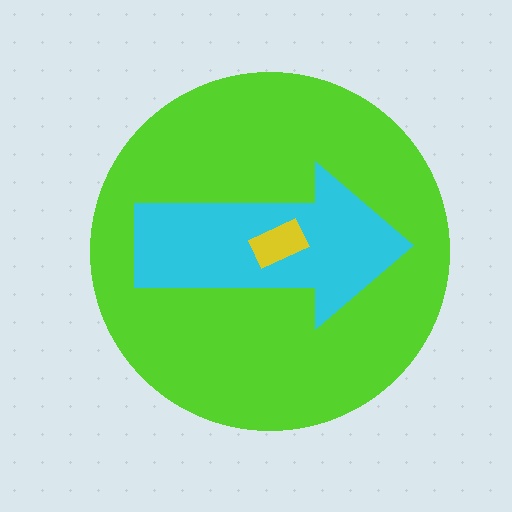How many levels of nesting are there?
3.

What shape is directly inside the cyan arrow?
The yellow rectangle.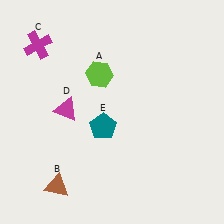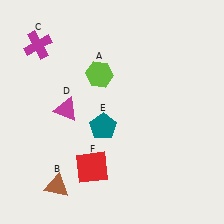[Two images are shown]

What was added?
A red square (F) was added in Image 2.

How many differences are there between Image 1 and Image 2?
There is 1 difference between the two images.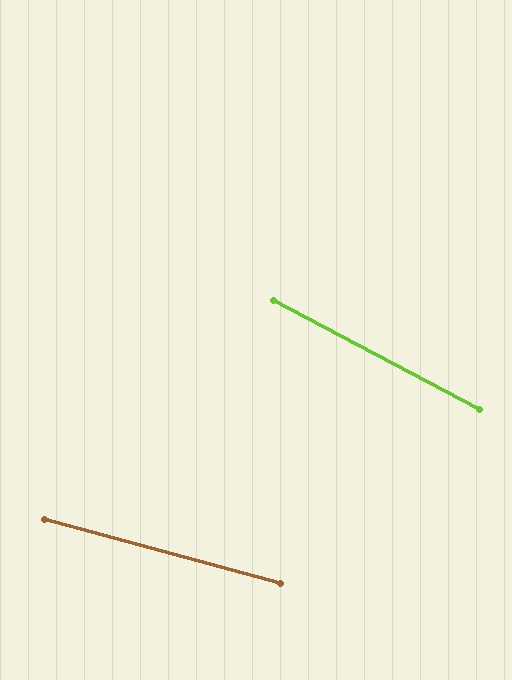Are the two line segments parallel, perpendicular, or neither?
Neither parallel nor perpendicular — they differ by about 13°.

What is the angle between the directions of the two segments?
Approximately 13 degrees.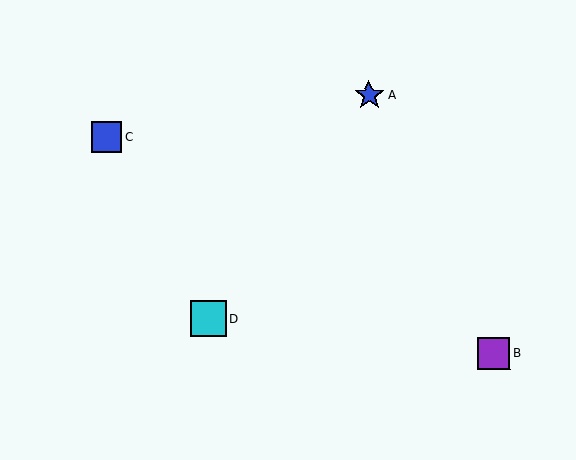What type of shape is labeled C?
Shape C is a blue square.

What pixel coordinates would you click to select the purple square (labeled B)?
Click at (494, 353) to select the purple square B.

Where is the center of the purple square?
The center of the purple square is at (494, 353).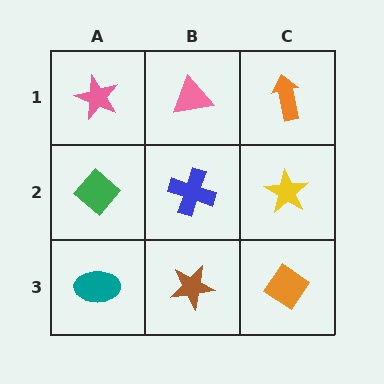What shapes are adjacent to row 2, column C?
An orange arrow (row 1, column C), an orange diamond (row 3, column C), a blue cross (row 2, column B).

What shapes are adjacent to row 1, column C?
A yellow star (row 2, column C), a pink triangle (row 1, column B).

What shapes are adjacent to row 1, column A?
A green diamond (row 2, column A), a pink triangle (row 1, column B).